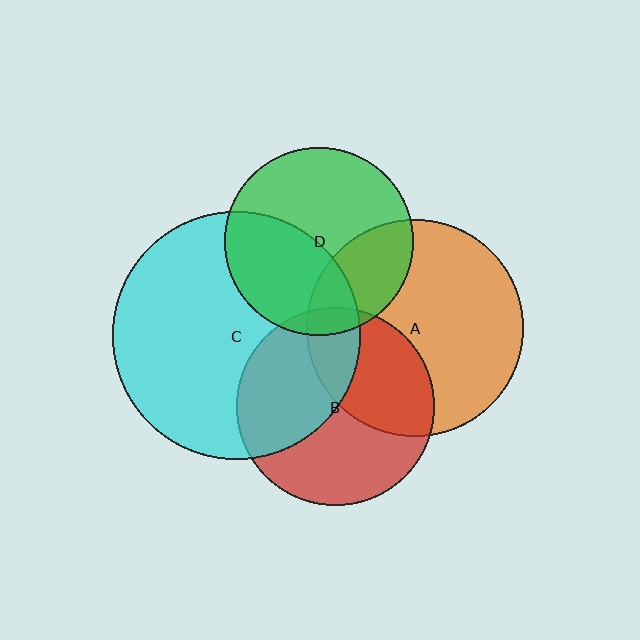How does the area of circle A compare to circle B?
Approximately 1.2 times.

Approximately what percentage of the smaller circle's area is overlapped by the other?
Approximately 30%.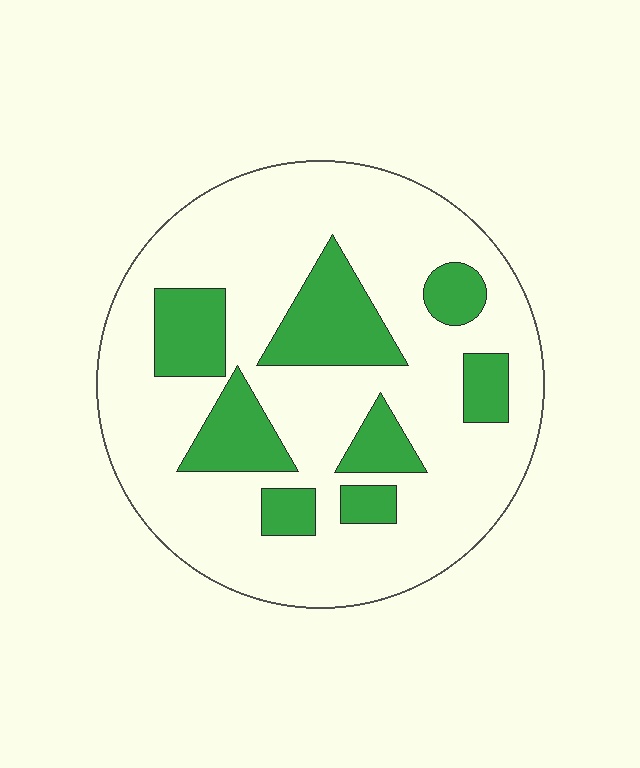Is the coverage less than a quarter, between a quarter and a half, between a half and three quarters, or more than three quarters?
Less than a quarter.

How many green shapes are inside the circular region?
8.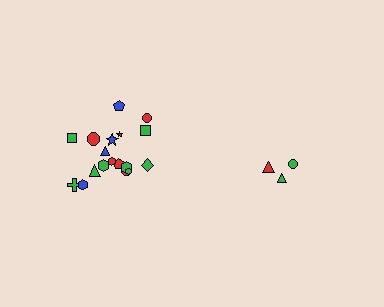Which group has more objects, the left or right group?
The left group.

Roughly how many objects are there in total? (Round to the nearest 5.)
Roughly 20 objects in total.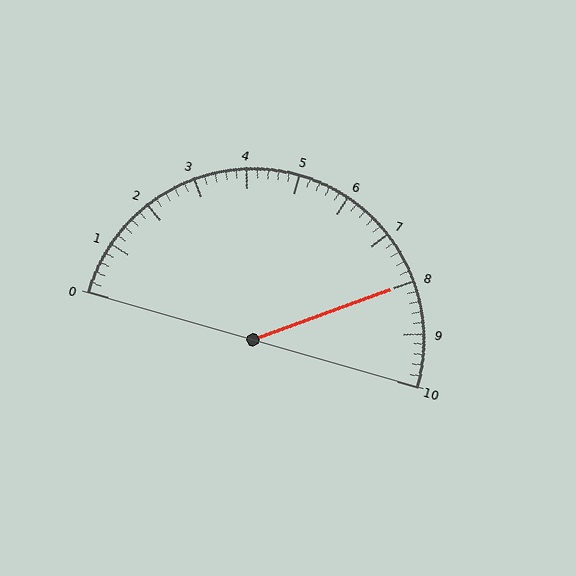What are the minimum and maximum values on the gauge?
The gauge ranges from 0 to 10.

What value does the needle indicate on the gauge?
The needle indicates approximately 8.0.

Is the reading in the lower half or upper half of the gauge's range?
The reading is in the upper half of the range (0 to 10).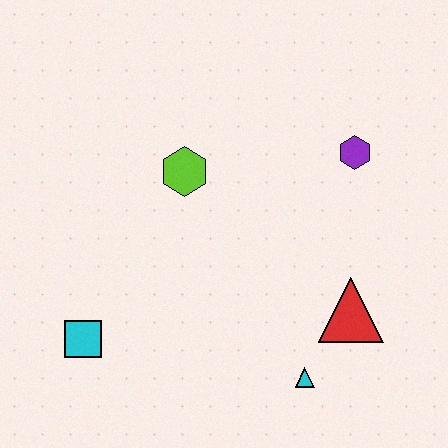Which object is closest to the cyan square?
The lime hexagon is closest to the cyan square.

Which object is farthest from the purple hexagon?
The cyan square is farthest from the purple hexagon.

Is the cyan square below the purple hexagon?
Yes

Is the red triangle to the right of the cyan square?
Yes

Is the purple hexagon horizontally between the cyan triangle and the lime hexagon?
No